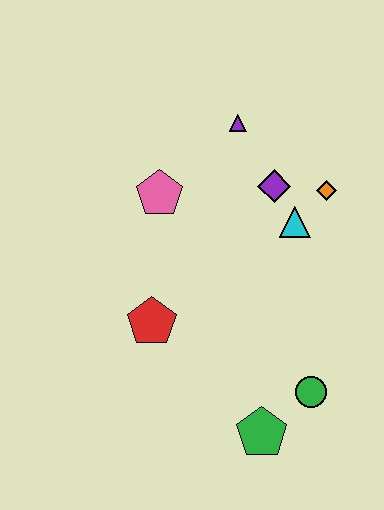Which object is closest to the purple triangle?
The purple diamond is closest to the purple triangle.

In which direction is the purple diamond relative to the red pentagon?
The purple diamond is above the red pentagon.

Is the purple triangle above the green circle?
Yes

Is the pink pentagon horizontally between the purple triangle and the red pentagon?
Yes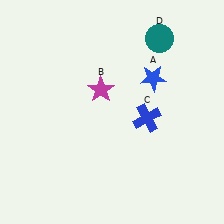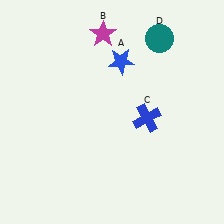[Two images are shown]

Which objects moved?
The objects that moved are: the blue star (A), the magenta star (B).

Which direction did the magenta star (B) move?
The magenta star (B) moved up.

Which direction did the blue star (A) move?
The blue star (A) moved left.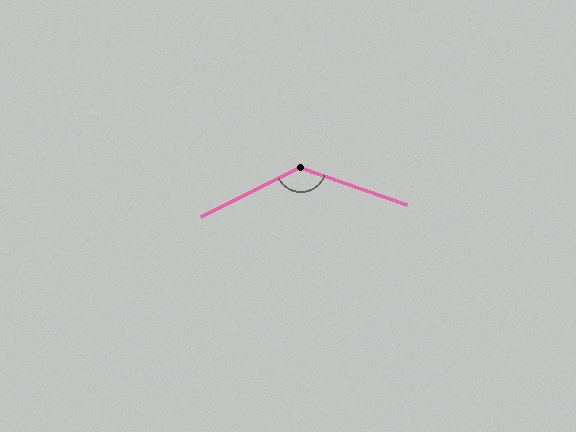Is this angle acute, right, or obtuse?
It is obtuse.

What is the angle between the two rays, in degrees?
Approximately 134 degrees.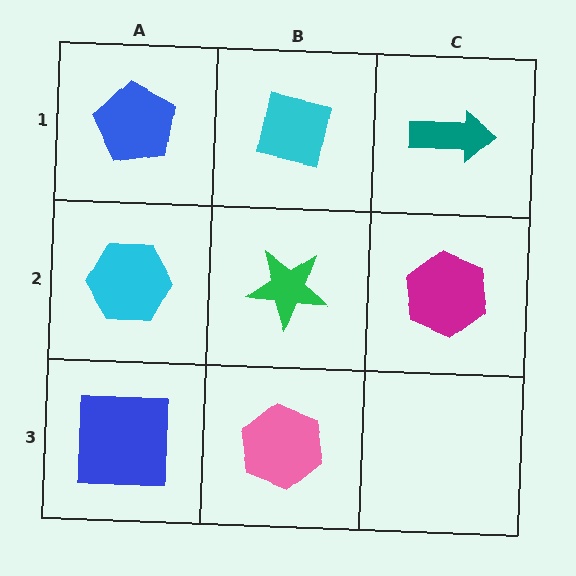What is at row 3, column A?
A blue square.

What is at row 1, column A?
A blue pentagon.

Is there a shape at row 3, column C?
No, that cell is empty.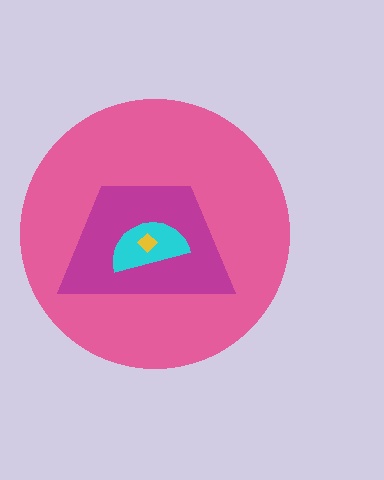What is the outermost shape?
The pink circle.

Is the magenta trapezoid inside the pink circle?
Yes.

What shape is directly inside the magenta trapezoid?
The cyan semicircle.